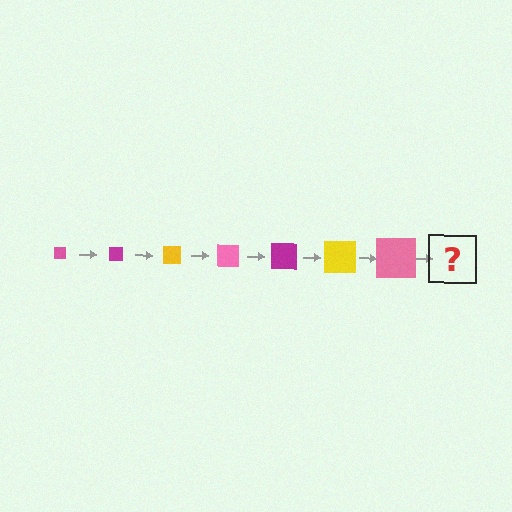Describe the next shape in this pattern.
It should be a magenta square, larger than the previous one.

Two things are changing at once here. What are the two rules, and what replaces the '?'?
The two rules are that the square grows larger each step and the color cycles through pink, magenta, and yellow. The '?' should be a magenta square, larger than the previous one.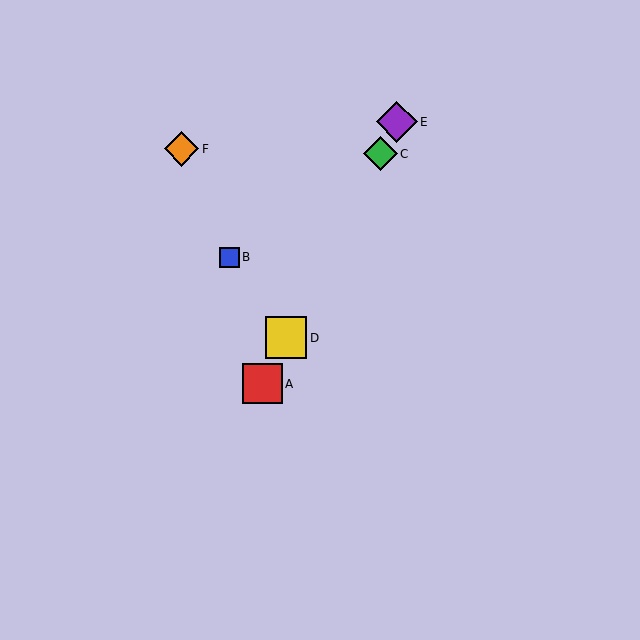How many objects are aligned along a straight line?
4 objects (A, C, D, E) are aligned along a straight line.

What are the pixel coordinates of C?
Object C is at (380, 154).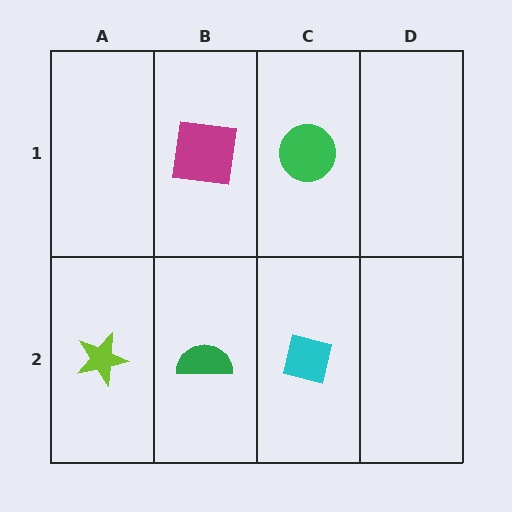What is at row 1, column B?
A magenta square.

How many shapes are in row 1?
2 shapes.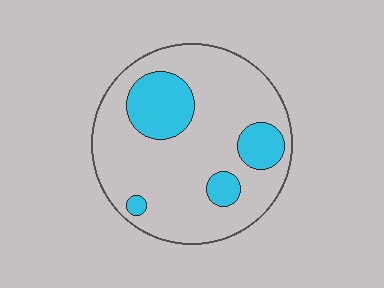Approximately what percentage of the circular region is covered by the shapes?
Approximately 20%.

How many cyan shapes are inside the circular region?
4.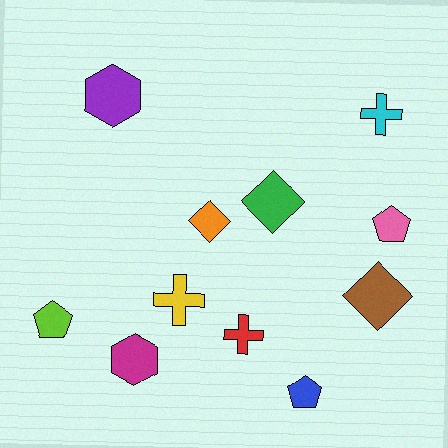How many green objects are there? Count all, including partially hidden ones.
There is 1 green object.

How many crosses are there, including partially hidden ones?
There are 3 crosses.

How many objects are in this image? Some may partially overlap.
There are 11 objects.